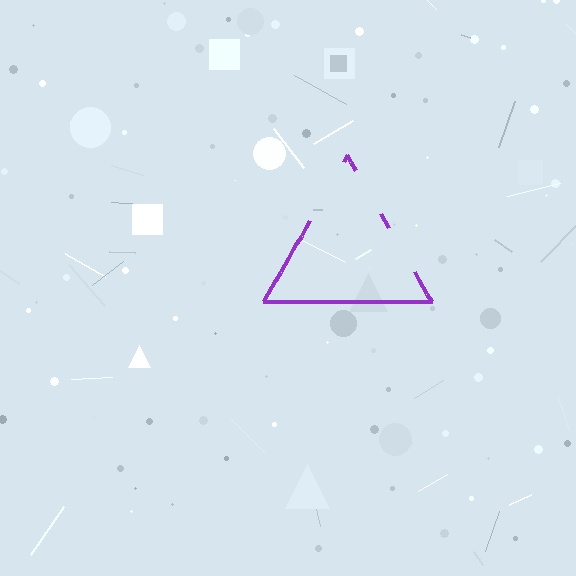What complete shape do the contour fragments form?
The contour fragments form a triangle.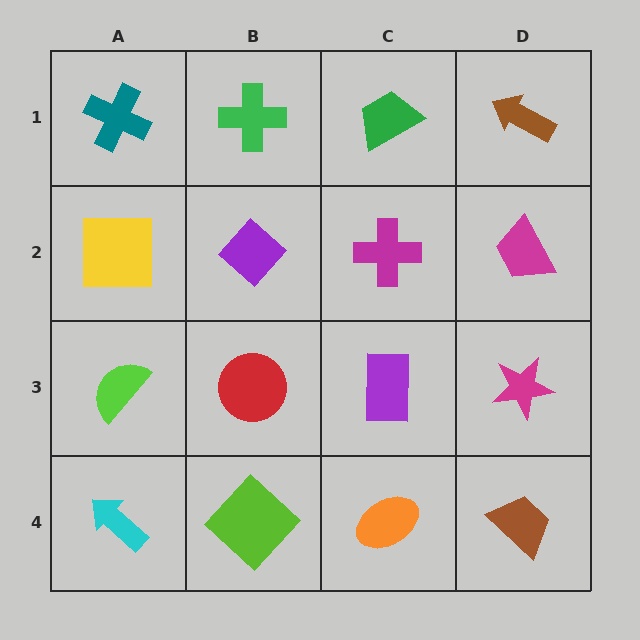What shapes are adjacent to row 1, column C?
A magenta cross (row 2, column C), a green cross (row 1, column B), a brown arrow (row 1, column D).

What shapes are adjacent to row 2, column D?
A brown arrow (row 1, column D), a magenta star (row 3, column D), a magenta cross (row 2, column C).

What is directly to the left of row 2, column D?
A magenta cross.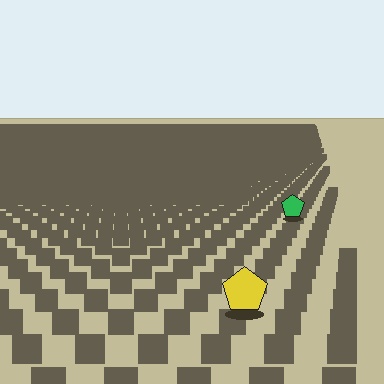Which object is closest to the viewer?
The yellow pentagon is closest. The texture marks near it are larger and more spread out.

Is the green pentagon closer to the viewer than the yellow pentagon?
No. The yellow pentagon is closer — you can tell from the texture gradient: the ground texture is coarser near it.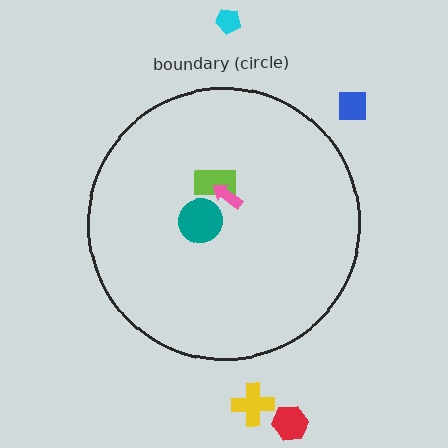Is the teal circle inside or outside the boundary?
Inside.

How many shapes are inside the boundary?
3 inside, 4 outside.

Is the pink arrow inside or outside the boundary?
Inside.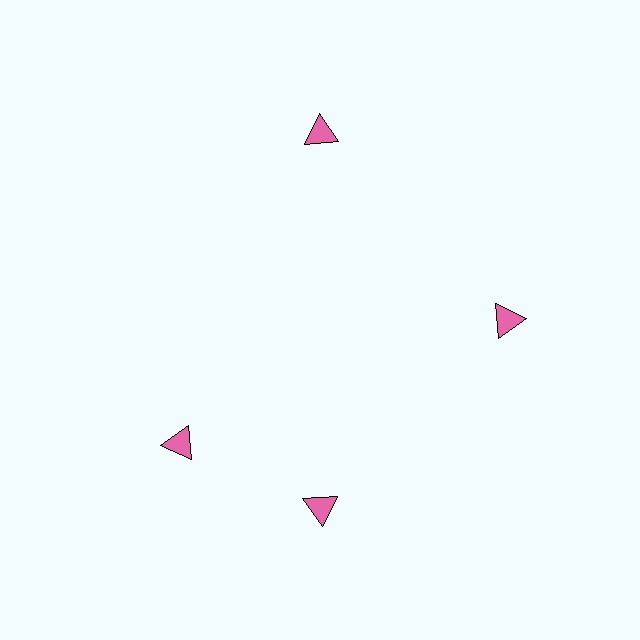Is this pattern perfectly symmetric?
No. The 4 pink triangles are arranged in a ring, but one element near the 9 o'clock position is rotated out of alignment along the ring, breaking the 4-fold rotational symmetry.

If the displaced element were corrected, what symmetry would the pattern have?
It would have 4-fold rotational symmetry — the pattern would map onto itself every 90 degrees.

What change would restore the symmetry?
The symmetry would be restored by rotating it back into even spacing with its neighbors so that all 4 triangles sit at equal angles and equal distance from the center.